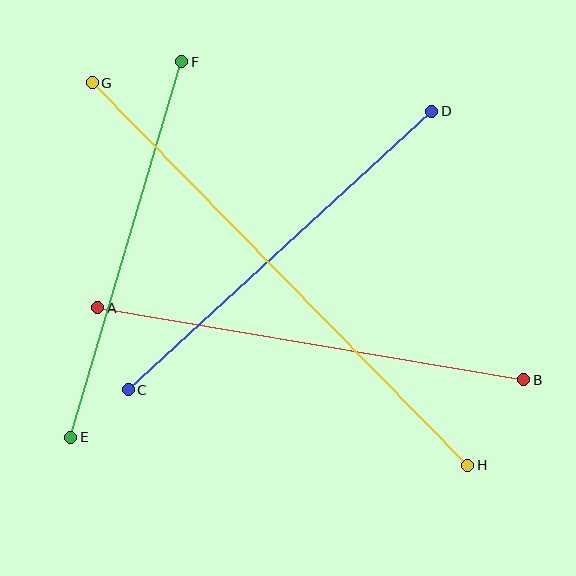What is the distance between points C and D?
The distance is approximately 412 pixels.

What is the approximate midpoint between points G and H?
The midpoint is at approximately (280, 274) pixels.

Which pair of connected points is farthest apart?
Points G and H are farthest apart.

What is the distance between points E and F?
The distance is approximately 391 pixels.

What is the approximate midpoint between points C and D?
The midpoint is at approximately (280, 251) pixels.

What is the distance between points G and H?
The distance is approximately 536 pixels.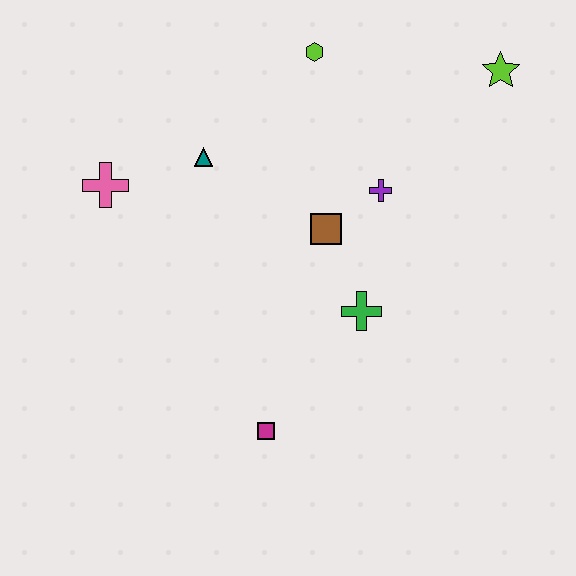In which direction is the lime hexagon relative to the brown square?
The lime hexagon is above the brown square.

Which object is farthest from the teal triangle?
The lime star is farthest from the teal triangle.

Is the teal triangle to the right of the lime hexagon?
No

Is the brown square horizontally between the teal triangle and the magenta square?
No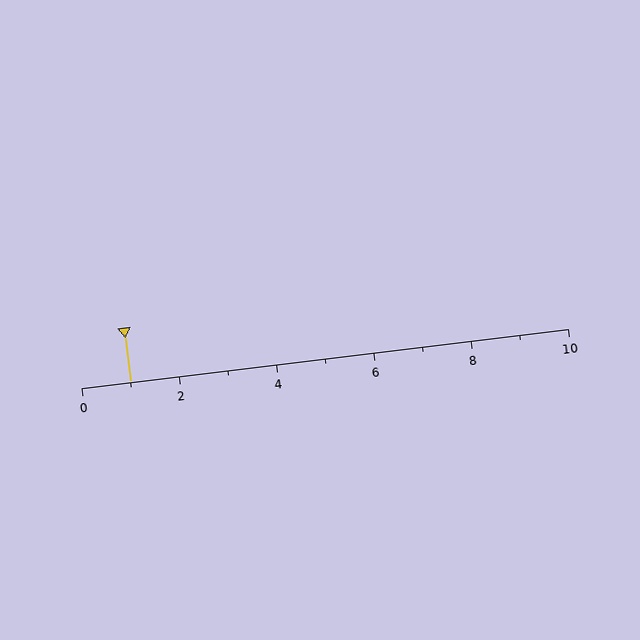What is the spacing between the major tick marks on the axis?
The major ticks are spaced 2 apart.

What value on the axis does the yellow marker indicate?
The marker indicates approximately 1.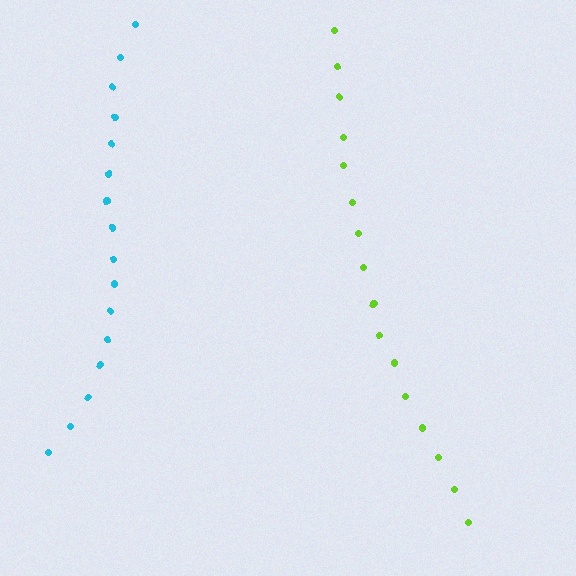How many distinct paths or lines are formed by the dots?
There are 2 distinct paths.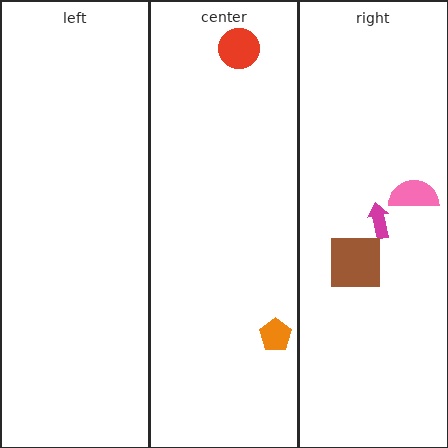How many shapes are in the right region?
3.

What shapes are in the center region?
The orange pentagon, the red circle.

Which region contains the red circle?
The center region.